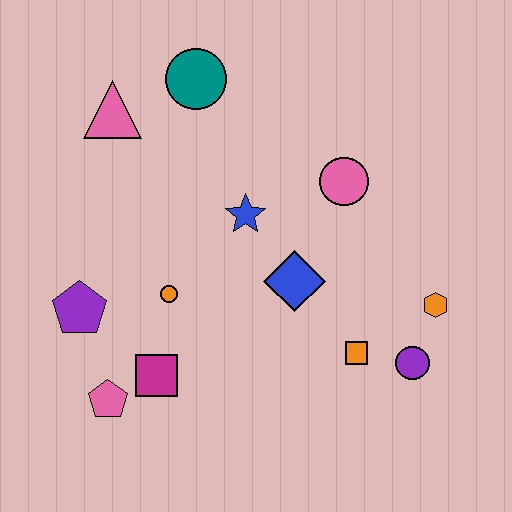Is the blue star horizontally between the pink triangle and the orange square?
Yes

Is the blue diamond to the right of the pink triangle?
Yes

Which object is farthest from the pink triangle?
The purple circle is farthest from the pink triangle.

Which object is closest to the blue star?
The blue diamond is closest to the blue star.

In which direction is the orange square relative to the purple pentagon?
The orange square is to the right of the purple pentagon.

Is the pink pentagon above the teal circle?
No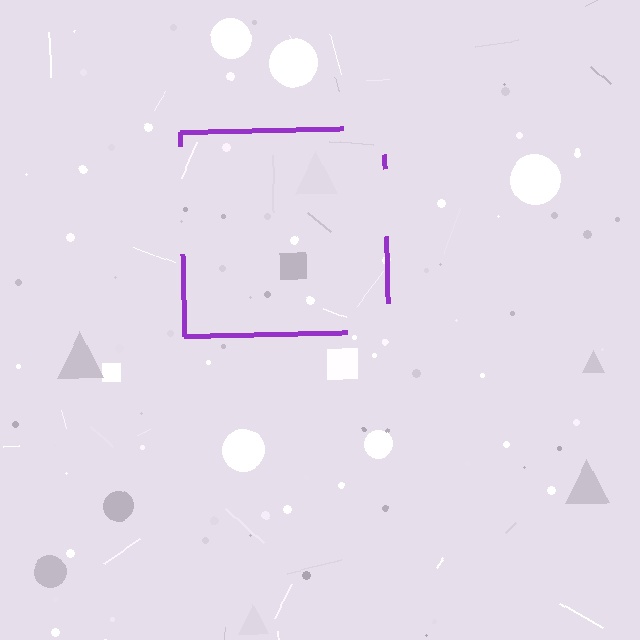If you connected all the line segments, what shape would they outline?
They would outline a square.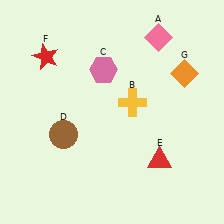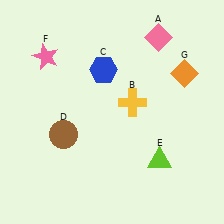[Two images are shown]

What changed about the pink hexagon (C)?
In Image 1, C is pink. In Image 2, it changed to blue.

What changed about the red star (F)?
In Image 1, F is red. In Image 2, it changed to pink.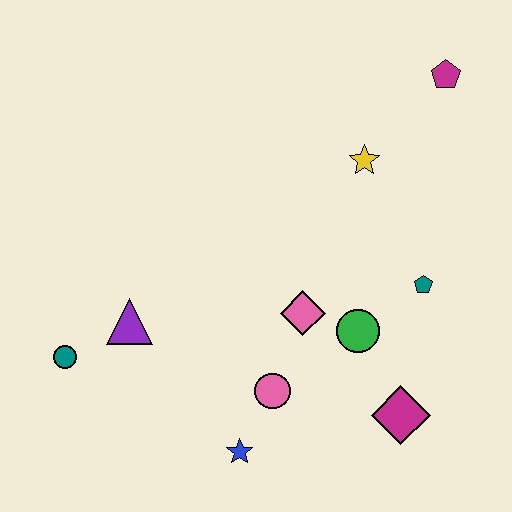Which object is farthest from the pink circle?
The magenta pentagon is farthest from the pink circle.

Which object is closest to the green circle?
The pink diamond is closest to the green circle.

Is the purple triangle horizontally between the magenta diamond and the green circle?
No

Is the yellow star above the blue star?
Yes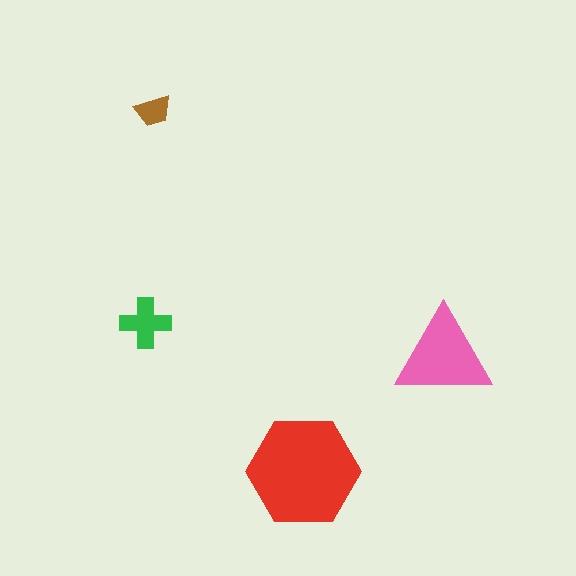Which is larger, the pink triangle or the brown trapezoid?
The pink triangle.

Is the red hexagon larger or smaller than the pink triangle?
Larger.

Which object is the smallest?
The brown trapezoid.